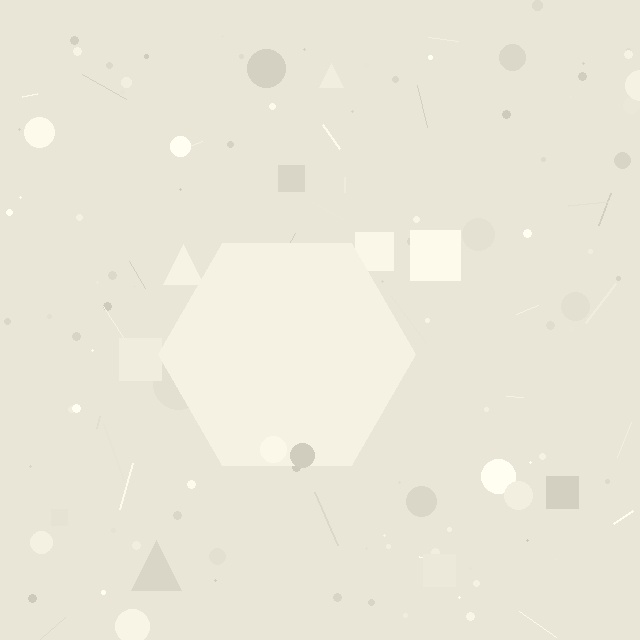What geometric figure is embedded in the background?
A hexagon is embedded in the background.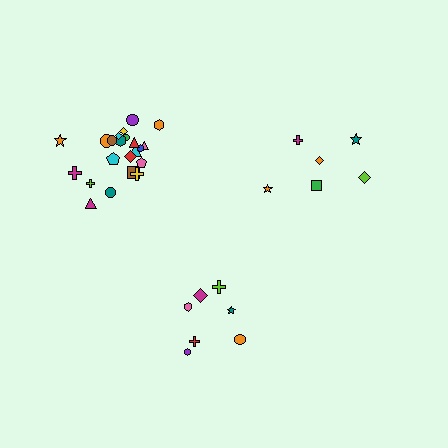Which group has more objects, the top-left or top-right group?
The top-left group.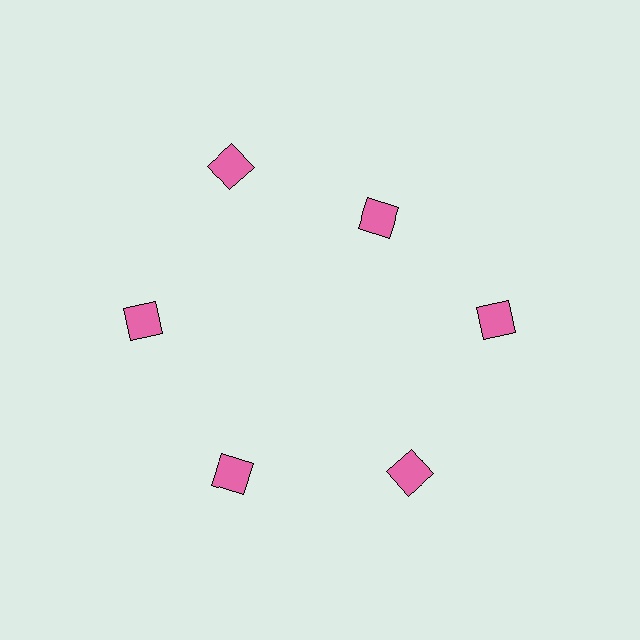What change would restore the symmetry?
The symmetry would be restored by moving it outward, back onto the ring so that all 6 squares sit at equal angles and equal distance from the center.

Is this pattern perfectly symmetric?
No. The 6 pink squares are arranged in a ring, but one element near the 1 o'clock position is pulled inward toward the center, breaking the 6-fold rotational symmetry.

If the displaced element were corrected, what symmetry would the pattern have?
It would have 6-fold rotational symmetry — the pattern would map onto itself every 60 degrees.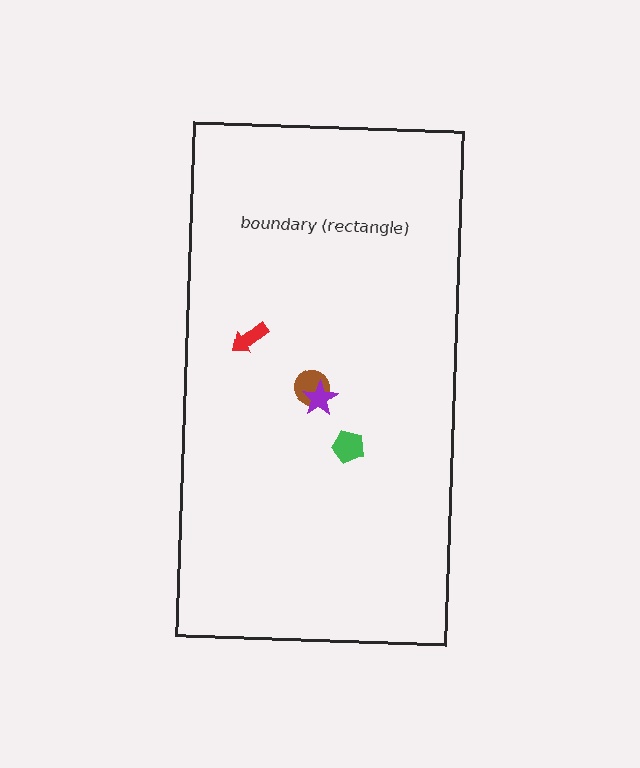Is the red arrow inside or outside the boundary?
Inside.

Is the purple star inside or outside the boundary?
Inside.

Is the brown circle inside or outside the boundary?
Inside.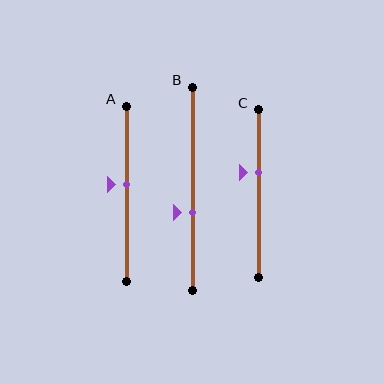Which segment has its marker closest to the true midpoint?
Segment A has its marker closest to the true midpoint.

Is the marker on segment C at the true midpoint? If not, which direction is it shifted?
No, the marker on segment C is shifted upward by about 13% of the segment length.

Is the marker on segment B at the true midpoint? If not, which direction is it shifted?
No, the marker on segment B is shifted downward by about 12% of the segment length.